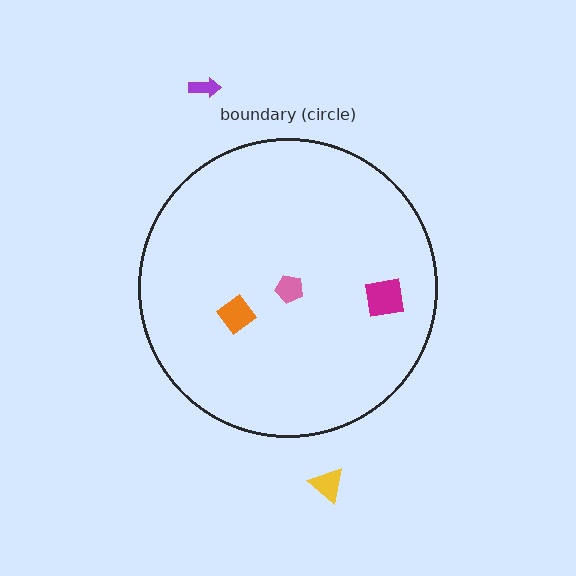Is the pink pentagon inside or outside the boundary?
Inside.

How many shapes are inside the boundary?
3 inside, 2 outside.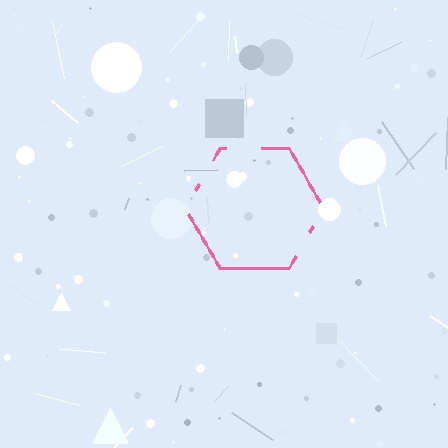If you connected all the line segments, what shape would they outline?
They would outline a hexagon.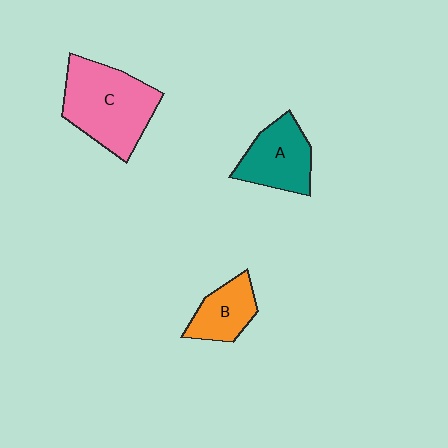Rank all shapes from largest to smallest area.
From largest to smallest: C (pink), A (teal), B (orange).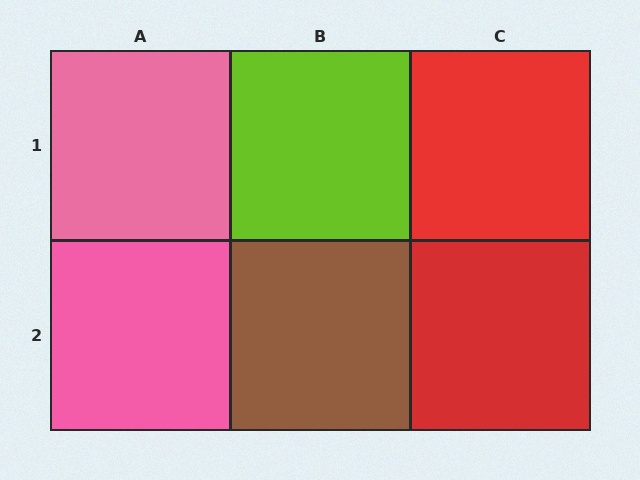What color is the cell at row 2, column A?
Pink.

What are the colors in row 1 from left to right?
Pink, lime, red.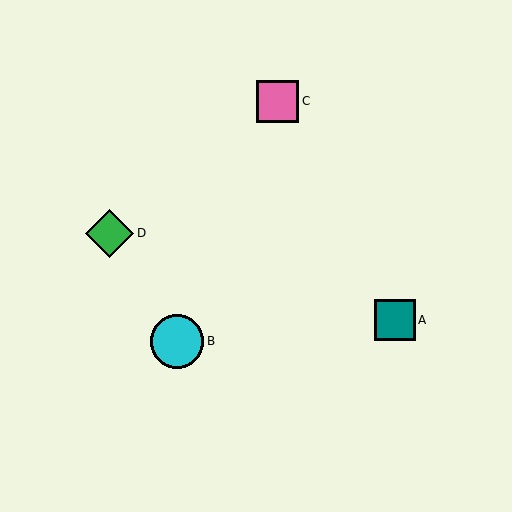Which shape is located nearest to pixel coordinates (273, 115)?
The pink square (labeled C) at (277, 101) is nearest to that location.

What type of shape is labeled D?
Shape D is a green diamond.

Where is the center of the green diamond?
The center of the green diamond is at (110, 233).